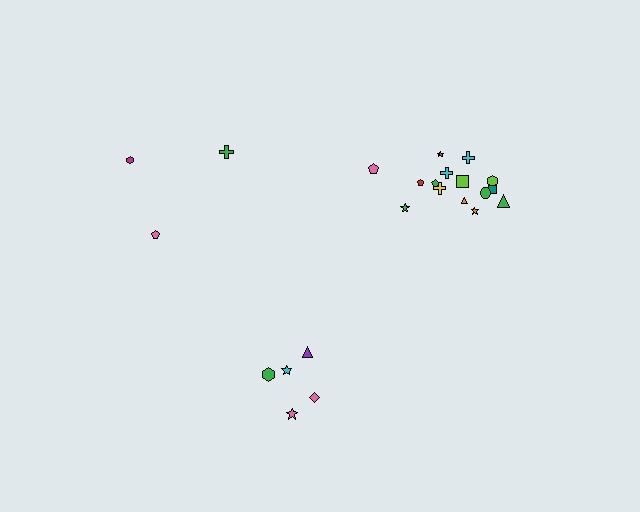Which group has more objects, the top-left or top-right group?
The top-right group.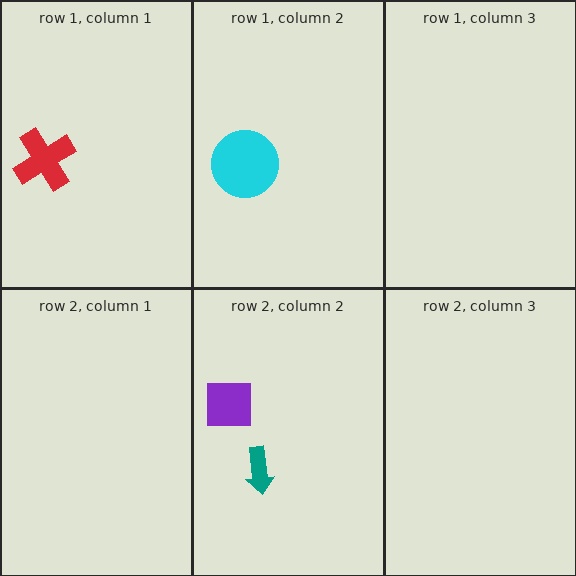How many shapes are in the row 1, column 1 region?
1.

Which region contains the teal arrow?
The row 2, column 2 region.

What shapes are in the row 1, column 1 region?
The red cross.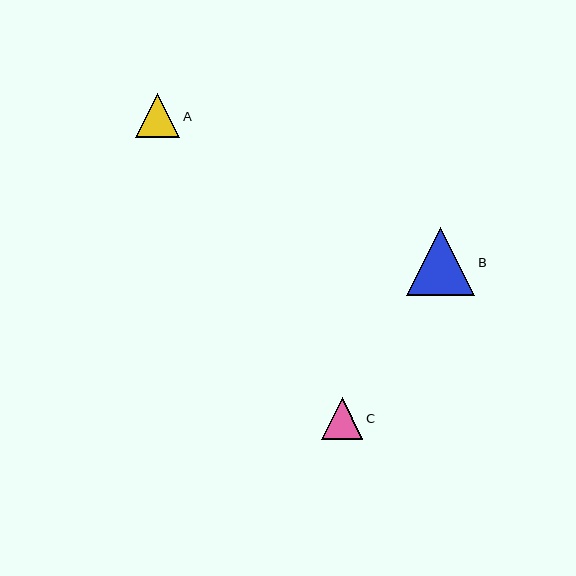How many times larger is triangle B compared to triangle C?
Triangle B is approximately 1.6 times the size of triangle C.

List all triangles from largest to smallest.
From largest to smallest: B, A, C.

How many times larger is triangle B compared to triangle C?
Triangle B is approximately 1.6 times the size of triangle C.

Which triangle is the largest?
Triangle B is the largest with a size of approximately 68 pixels.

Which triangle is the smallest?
Triangle C is the smallest with a size of approximately 42 pixels.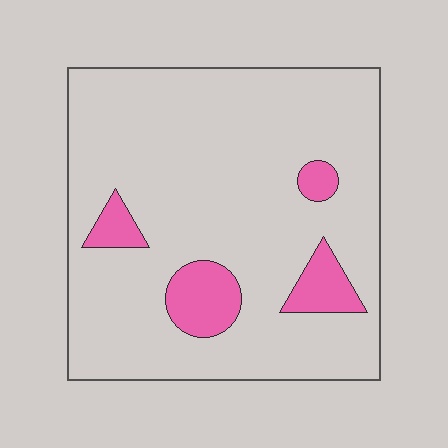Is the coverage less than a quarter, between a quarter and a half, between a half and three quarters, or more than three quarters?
Less than a quarter.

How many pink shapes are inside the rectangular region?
4.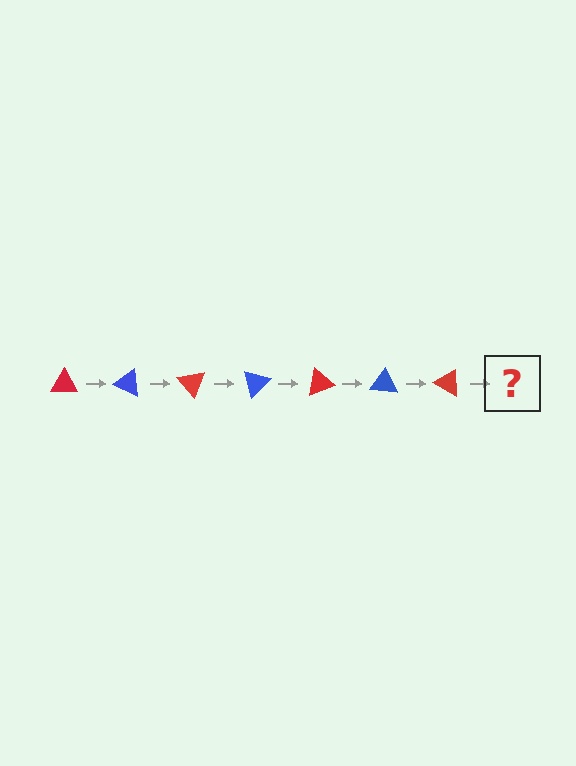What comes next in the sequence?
The next element should be a blue triangle, rotated 175 degrees from the start.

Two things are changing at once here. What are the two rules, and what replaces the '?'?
The two rules are that it rotates 25 degrees each step and the color cycles through red and blue. The '?' should be a blue triangle, rotated 175 degrees from the start.